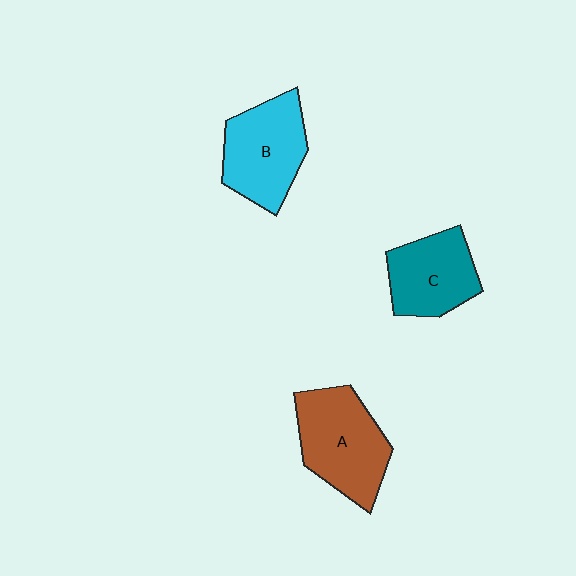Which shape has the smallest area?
Shape C (teal).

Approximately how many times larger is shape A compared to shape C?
Approximately 1.3 times.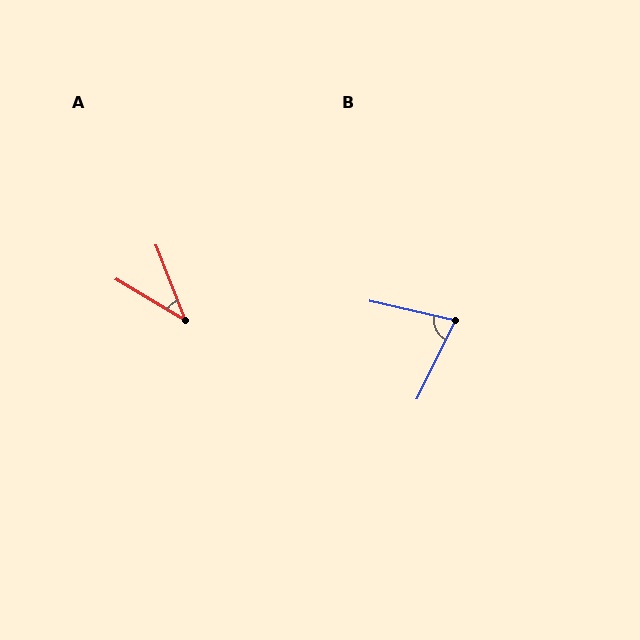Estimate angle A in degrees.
Approximately 38 degrees.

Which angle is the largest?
B, at approximately 77 degrees.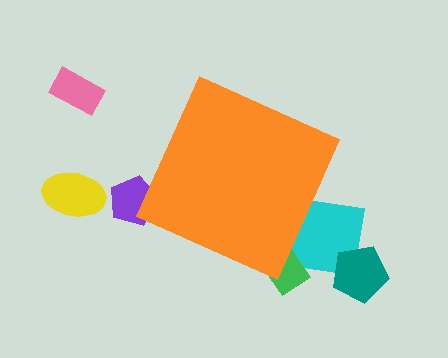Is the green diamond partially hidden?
Yes, the green diamond is partially hidden behind the orange diamond.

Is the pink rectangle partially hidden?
No, the pink rectangle is fully visible.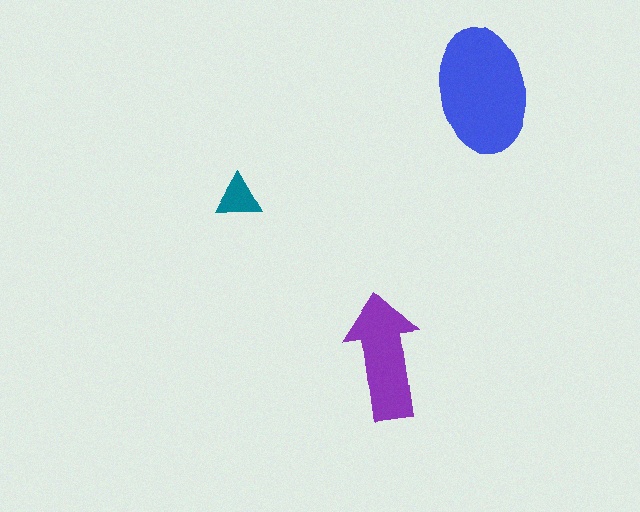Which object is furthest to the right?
The blue ellipse is rightmost.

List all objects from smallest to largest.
The teal triangle, the purple arrow, the blue ellipse.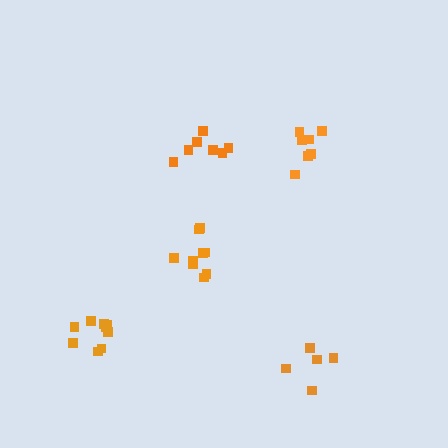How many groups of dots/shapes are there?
There are 5 groups.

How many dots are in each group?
Group 1: 5 dots, Group 2: 9 dots, Group 3: 10 dots, Group 4: 7 dots, Group 5: 7 dots (38 total).